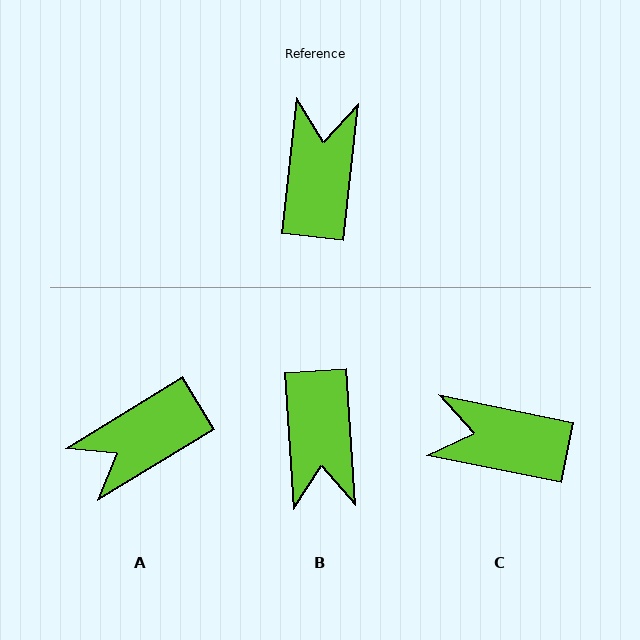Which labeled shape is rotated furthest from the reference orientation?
B, about 170 degrees away.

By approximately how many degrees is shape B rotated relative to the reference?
Approximately 170 degrees clockwise.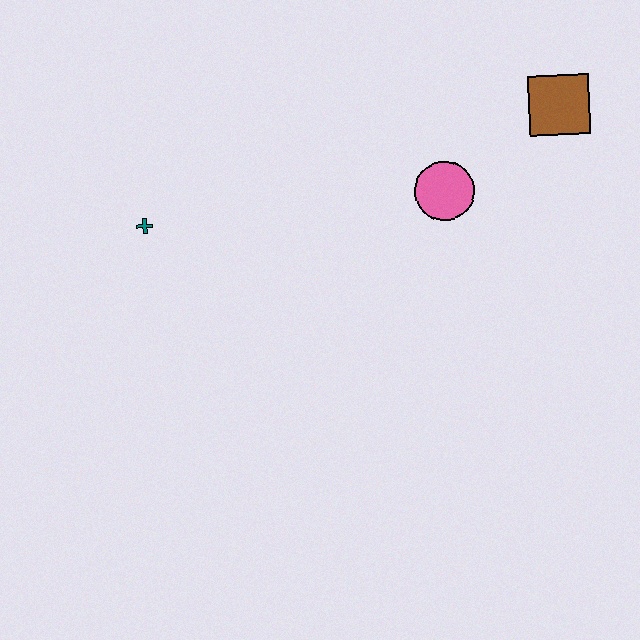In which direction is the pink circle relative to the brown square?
The pink circle is to the left of the brown square.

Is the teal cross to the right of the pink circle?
No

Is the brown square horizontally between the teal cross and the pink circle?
No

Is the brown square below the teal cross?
No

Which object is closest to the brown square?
The pink circle is closest to the brown square.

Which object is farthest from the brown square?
The teal cross is farthest from the brown square.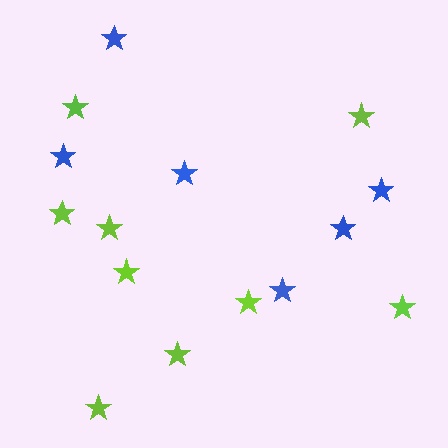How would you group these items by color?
There are 2 groups: one group of lime stars (9) and one group of blue stars (6).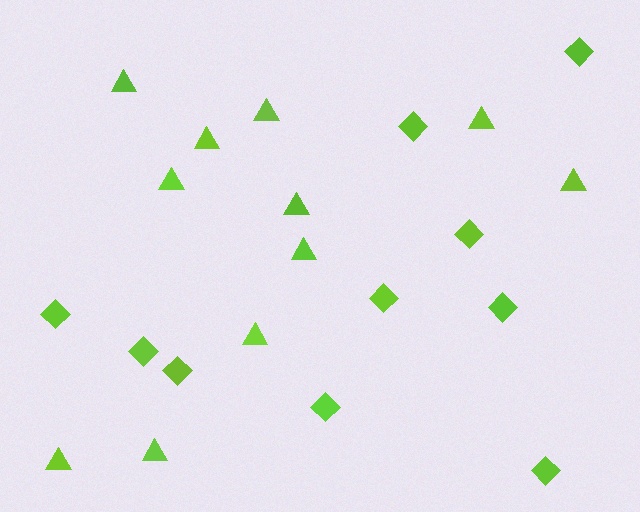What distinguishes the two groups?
There are 2 groups: one group of diamonds (10) and one group of triangles (11).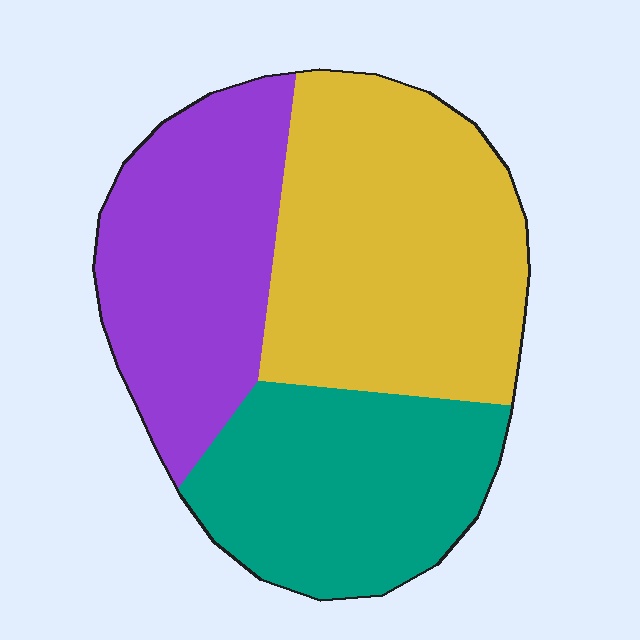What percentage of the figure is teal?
Teal covers 29% of the figure.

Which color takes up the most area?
Yellow, at roughly 40%.